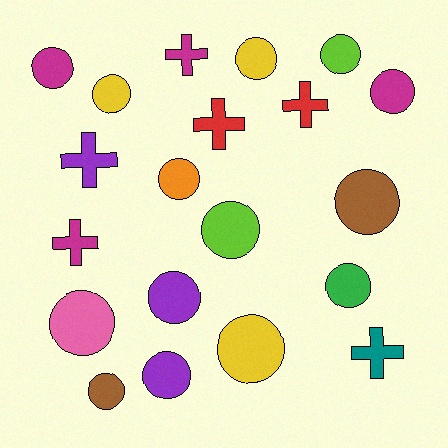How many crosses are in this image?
There are 6 crosses.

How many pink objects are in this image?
There is 1 pink object.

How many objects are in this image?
There are 20 objects.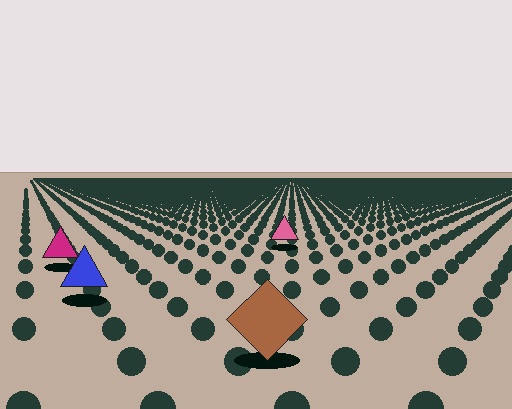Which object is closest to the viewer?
The brown diamond is closest. The texture marks near it are larger and more spread out.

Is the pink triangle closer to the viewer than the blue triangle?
No. The blue triangle is closer — you can tell from the texture gradient: the ground texture is coarser near it.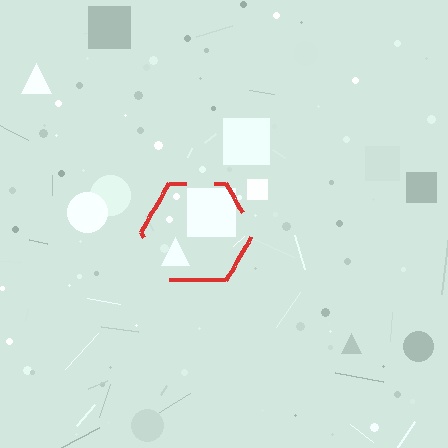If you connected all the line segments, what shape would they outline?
They would outline a hexagon.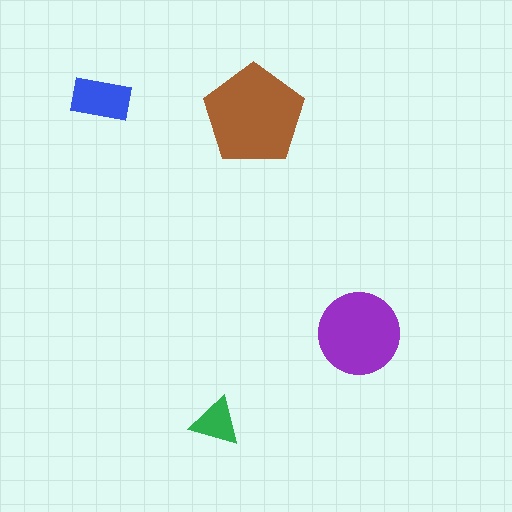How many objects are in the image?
There are 4 objects in the image.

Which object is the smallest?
The green triangle.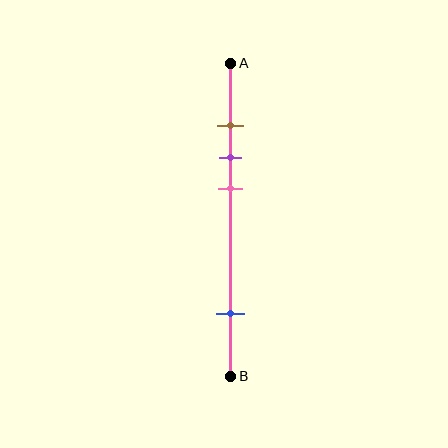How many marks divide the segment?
There are 4 marks dividing the segment.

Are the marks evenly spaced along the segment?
No, the marks are not evenly spaced.